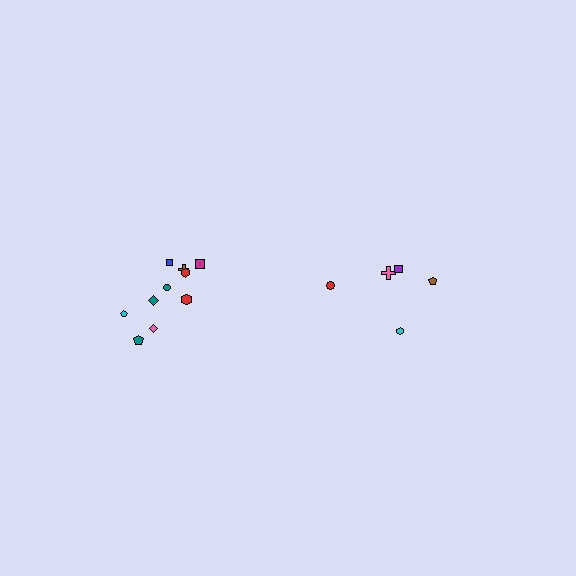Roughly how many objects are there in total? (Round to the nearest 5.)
Roughly 15 objects in total.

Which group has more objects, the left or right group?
The left group.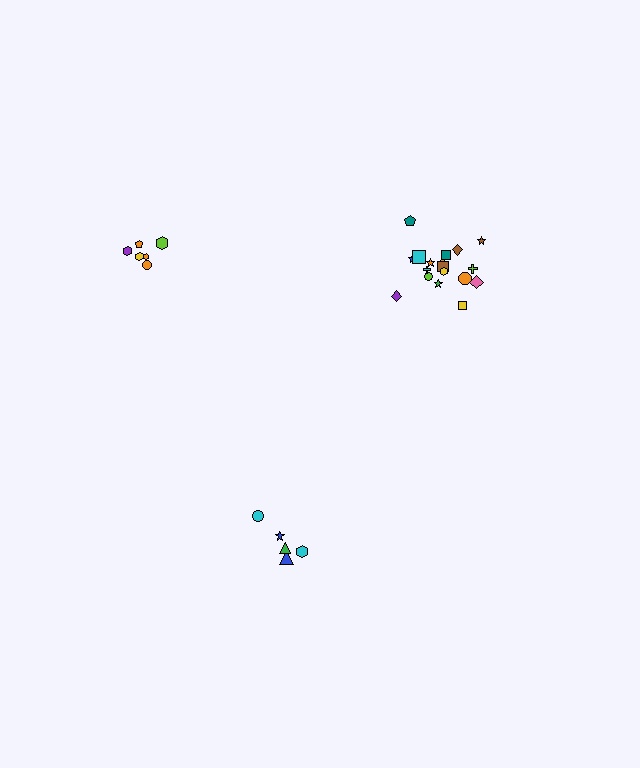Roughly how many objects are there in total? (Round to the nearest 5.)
Roughly 30 objects in total.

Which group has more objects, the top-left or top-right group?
The top-right group.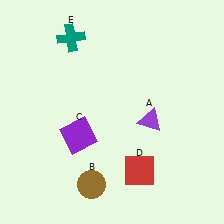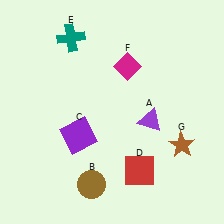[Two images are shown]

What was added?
A magenta diamond (F), a brown star (G) were added in Image 2.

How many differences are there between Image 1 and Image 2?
There are 2 differences between the two images.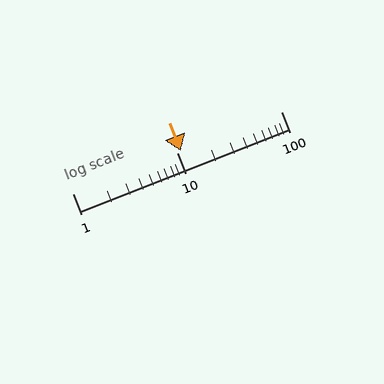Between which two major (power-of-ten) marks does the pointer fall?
The pointer is between 10 and 100.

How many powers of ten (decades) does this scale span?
The scale spans 2 decades, from 1 to 100.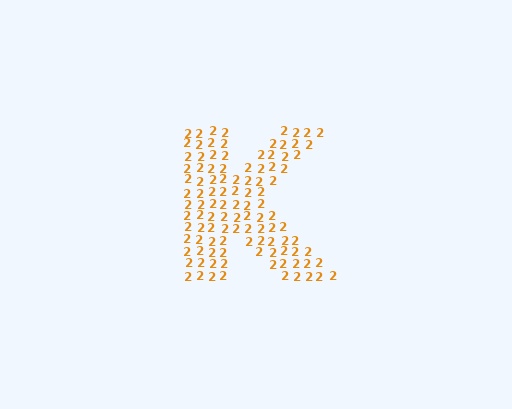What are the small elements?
The small elements are digit 2's.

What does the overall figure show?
The overall figure shows the letter K.